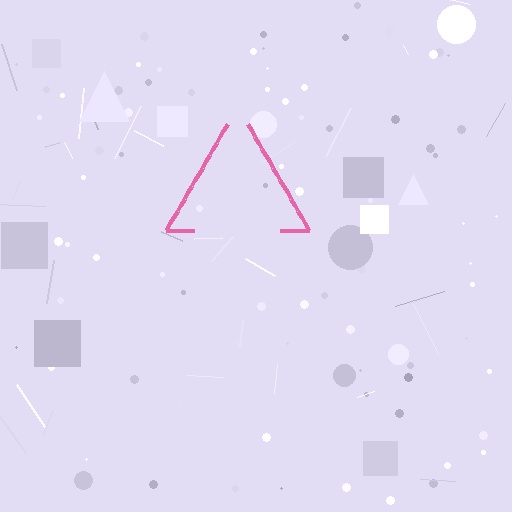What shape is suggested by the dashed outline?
The dashed outline suggests a triangle.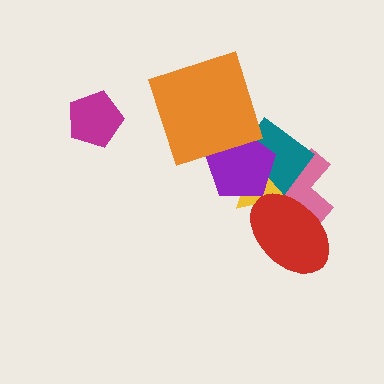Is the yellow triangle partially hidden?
Yes, it is partially covered by another shape.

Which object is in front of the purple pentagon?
The orange square is in front of the purple pentagon.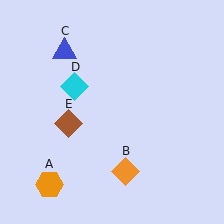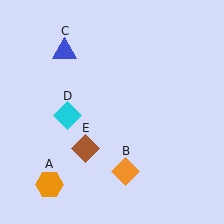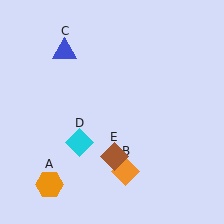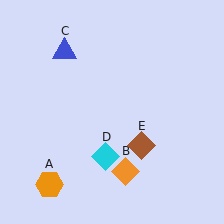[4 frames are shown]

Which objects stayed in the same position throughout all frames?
Orange hexagon (object A) and orange diamond (object B) and blue triangle (object C) remained stationary.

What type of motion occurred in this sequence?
The cyan diamond (object D), brown diamond (object E) rotated counterclockwise around the center of the scene.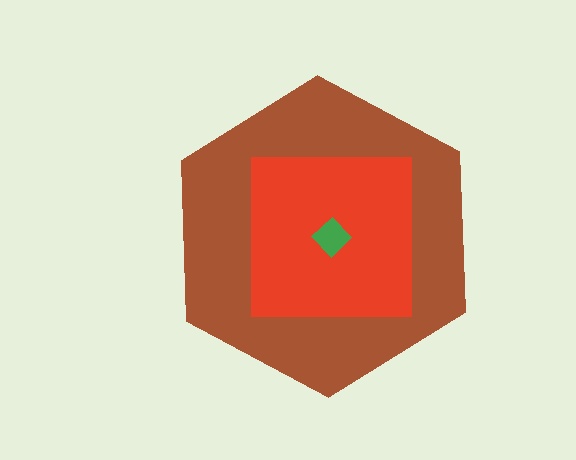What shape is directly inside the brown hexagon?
The red square.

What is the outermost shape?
The brown hexagon.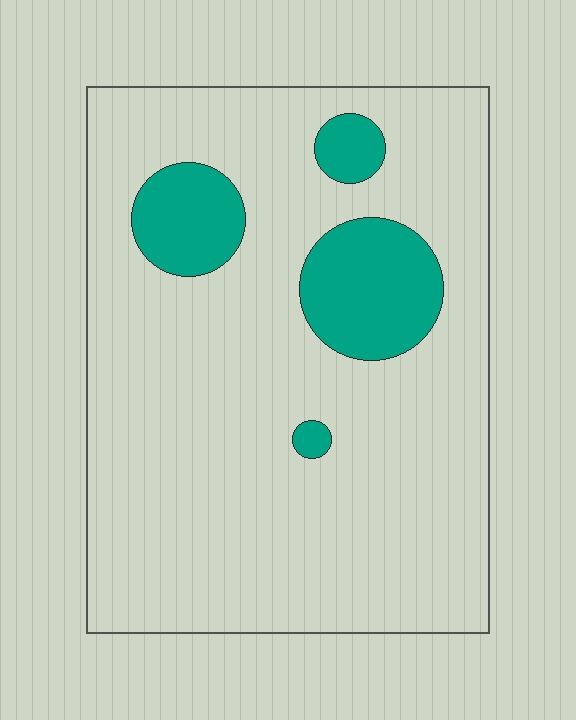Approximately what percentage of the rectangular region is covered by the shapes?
Approximately 15%.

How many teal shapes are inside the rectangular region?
4.